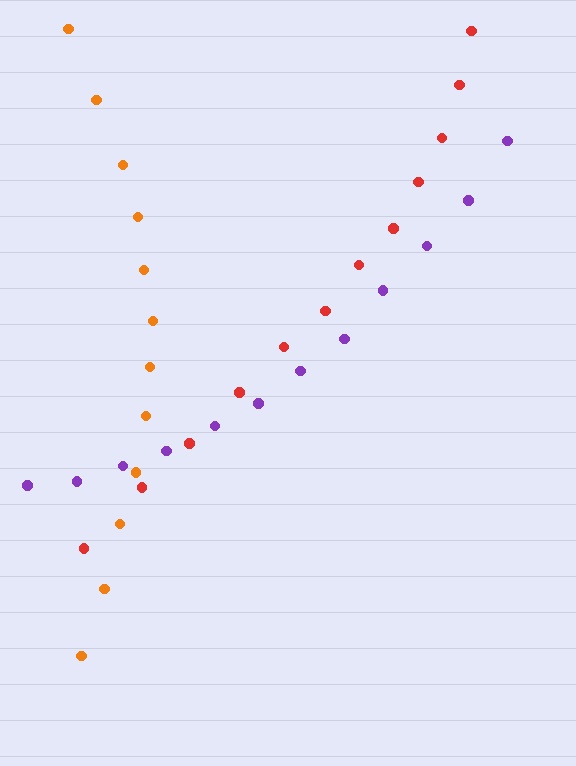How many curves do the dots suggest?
There are 3 distinct paths.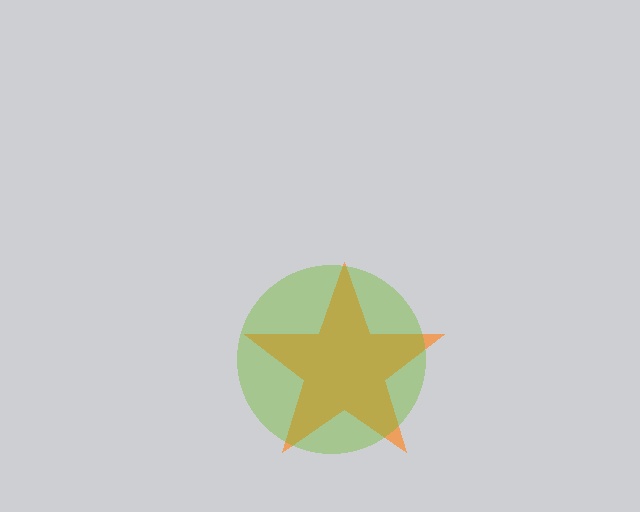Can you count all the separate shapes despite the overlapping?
Yes, there are 2 separate shapes.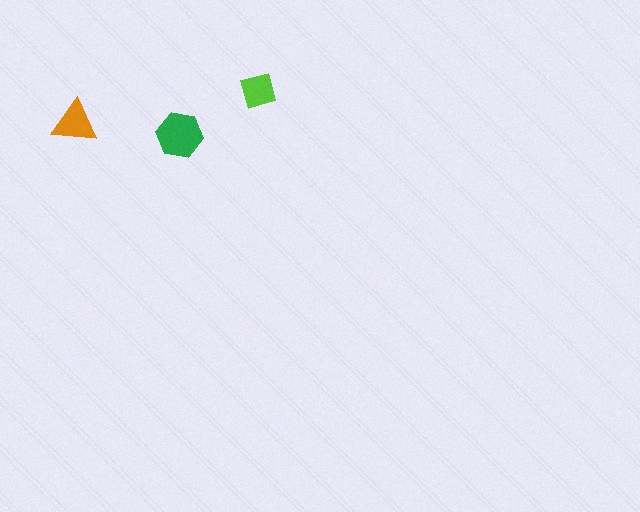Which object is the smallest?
The lime square.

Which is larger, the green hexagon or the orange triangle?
The green hexagon.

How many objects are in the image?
There are 3 objects in the image.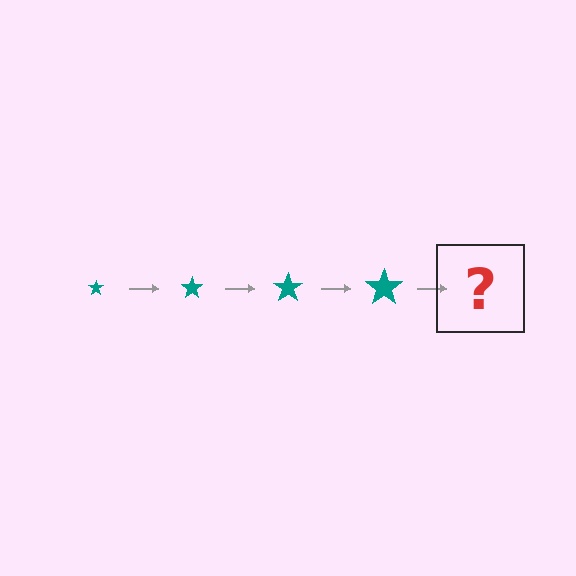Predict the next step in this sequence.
The next step is a teal star, larger than the previous one.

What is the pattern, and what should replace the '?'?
The pattern is that the star gets progressively larger each step. The '?' should be a teal star, larger than the previous one.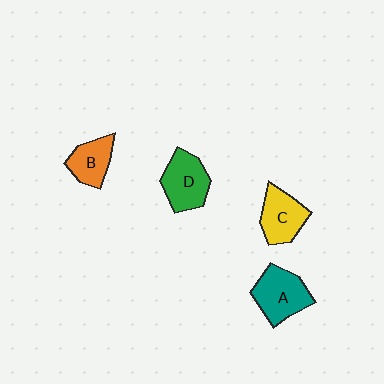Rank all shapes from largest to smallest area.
From largest to smallest: A (teal), D (green), C (yellow), B (orange).